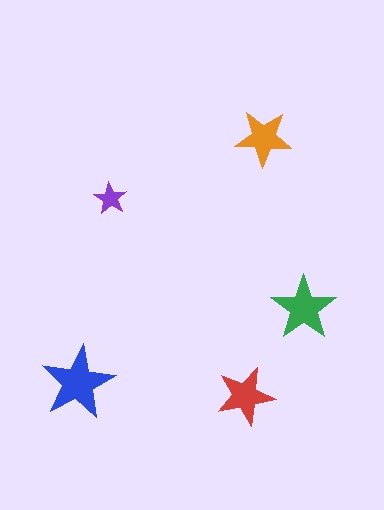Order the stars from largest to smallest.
the blue one, the green one, the red one, the orange one, the purple one.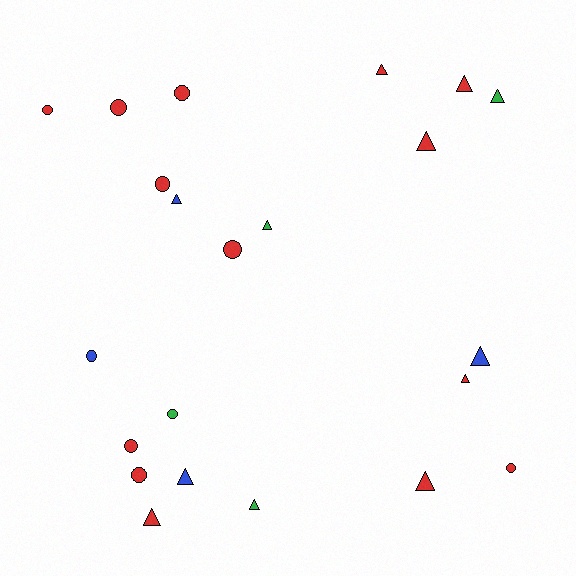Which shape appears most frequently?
Triangle, with 12 objects.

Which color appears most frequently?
Red, with 14 objects.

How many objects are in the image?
There are 22 objects.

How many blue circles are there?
There is 1 blue circle.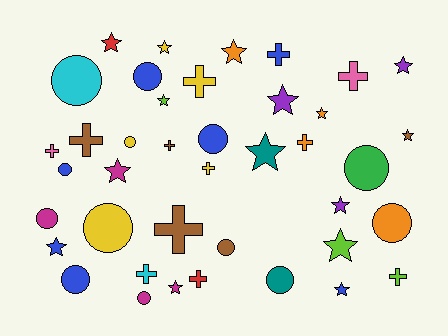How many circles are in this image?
There are 13 circles.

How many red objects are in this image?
There are 2 red objects.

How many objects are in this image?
There are 40 objects.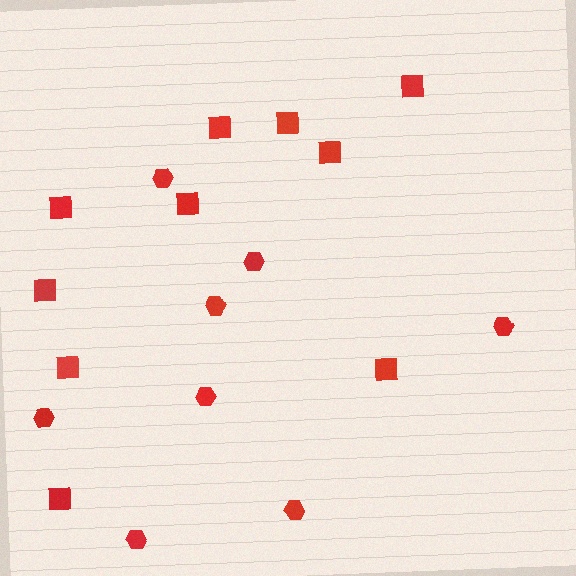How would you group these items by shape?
There are 2 groups: one group of hexagons (8) and one group of squares (10).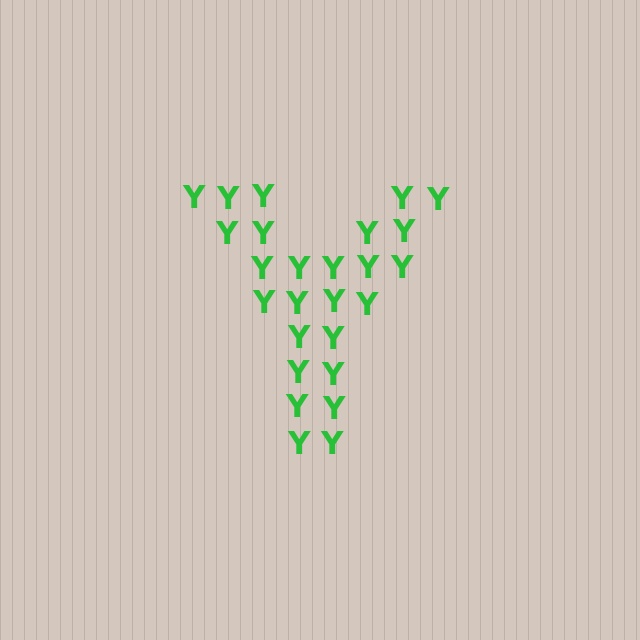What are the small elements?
The small elements are letter Y's.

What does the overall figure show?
The overall figure shows the letter Y.